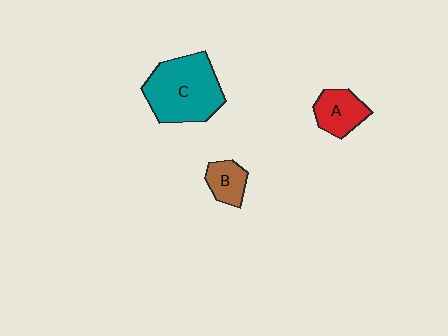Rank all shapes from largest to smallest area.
From largest to smallest: C (teal), A (red), B (brown).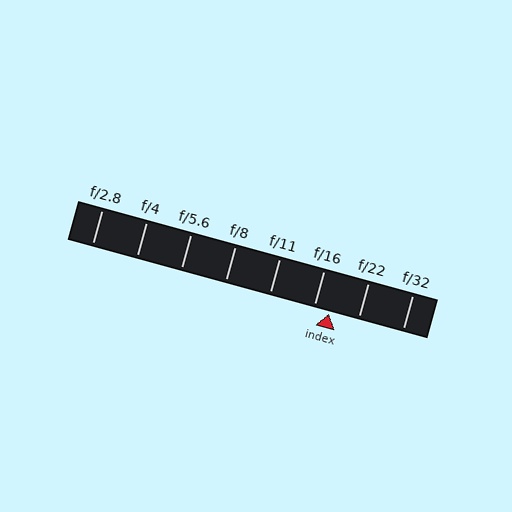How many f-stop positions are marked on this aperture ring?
There are 8 f-stop positions marked.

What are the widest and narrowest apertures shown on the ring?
The widest aperture shown is f/2.8 and the narrowest is f/32.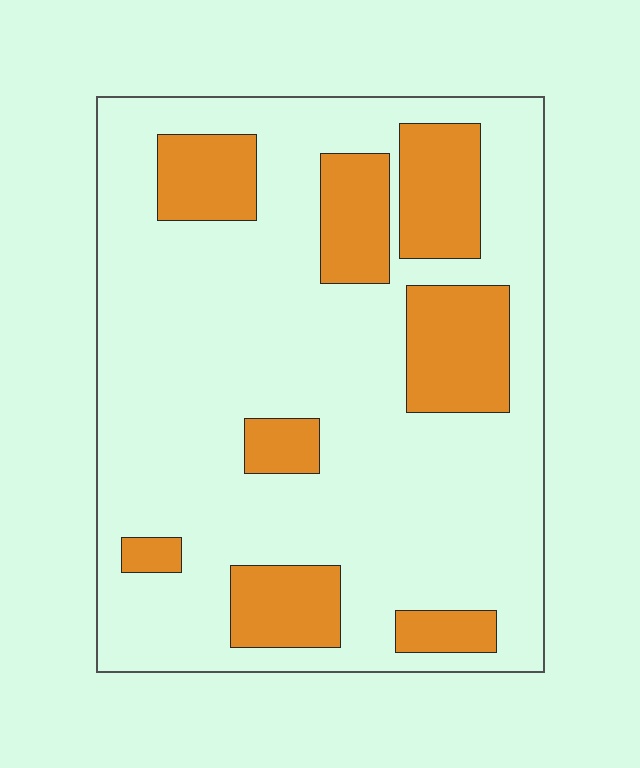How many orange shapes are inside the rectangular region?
8.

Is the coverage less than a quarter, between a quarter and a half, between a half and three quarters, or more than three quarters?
Less than a quarter.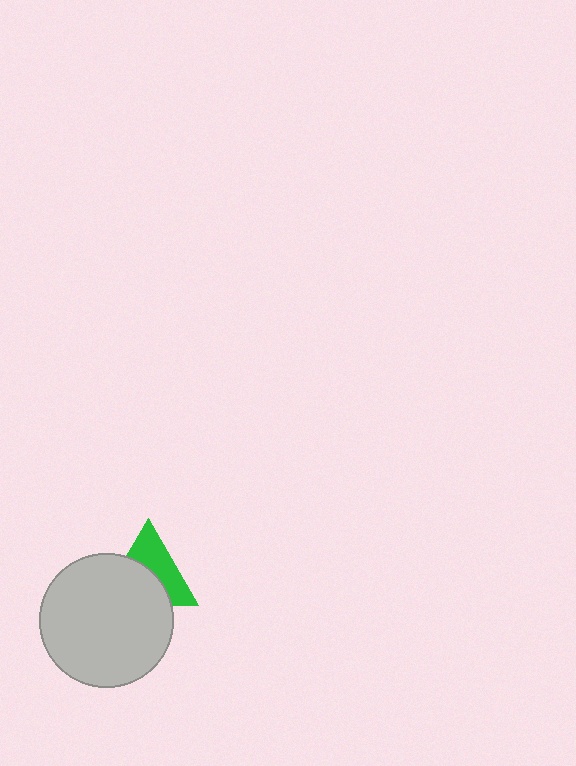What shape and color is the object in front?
The object in front is a light gray circle.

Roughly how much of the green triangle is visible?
About half of it is visible (roughly 49%).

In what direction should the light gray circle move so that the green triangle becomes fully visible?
The light gray circle should move down. That is the shortest direction to clear the overlap and leave the green triangle fully visible.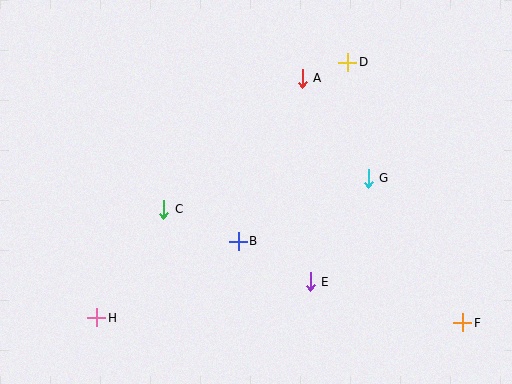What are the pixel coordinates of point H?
Point H is at (97, 318).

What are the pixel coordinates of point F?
Point F is at (463, 323).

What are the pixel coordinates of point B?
Point B is at (238, 241).